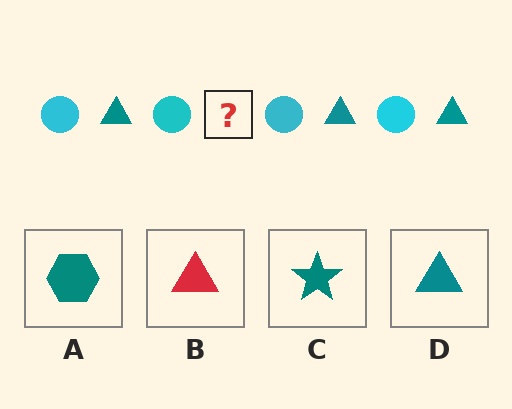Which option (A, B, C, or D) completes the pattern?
D.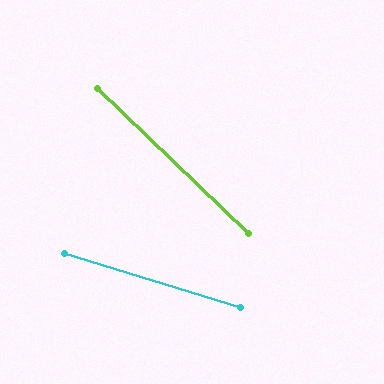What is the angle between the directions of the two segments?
Approximately 27 degrees.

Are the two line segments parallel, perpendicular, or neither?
Neither parallel nor perpendicular — they differ by about 27°.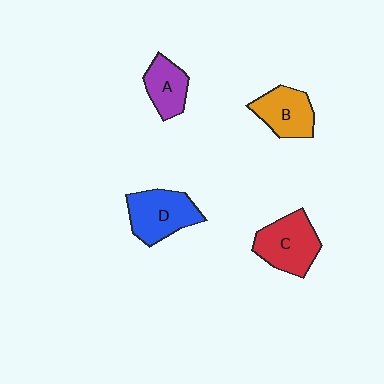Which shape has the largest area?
Shape C (red).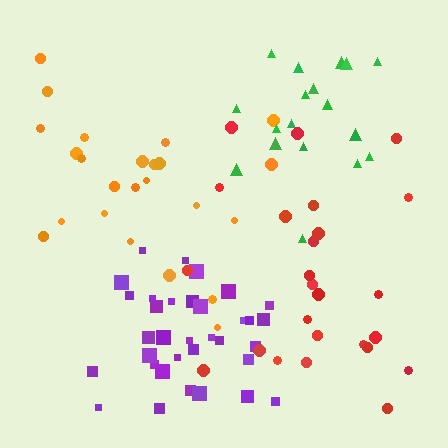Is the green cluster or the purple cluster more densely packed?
Purple.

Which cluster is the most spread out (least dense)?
Orange.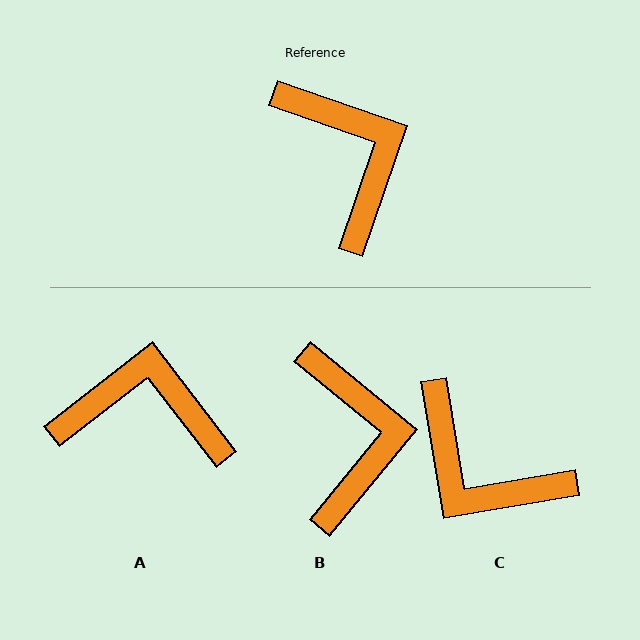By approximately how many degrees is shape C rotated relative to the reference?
Approximately 152 degrees clockwise.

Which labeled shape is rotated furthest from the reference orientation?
C, about 152 degrees away.